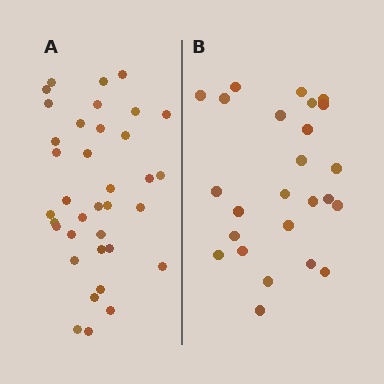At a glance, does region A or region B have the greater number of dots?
Region A (the left region) has more dots.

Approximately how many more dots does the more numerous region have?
Region A has roughly 12 or so more dots than region B.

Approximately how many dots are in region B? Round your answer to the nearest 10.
About 20 dots. (The exact count is 25, which rounds to 20.)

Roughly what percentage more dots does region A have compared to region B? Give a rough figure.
About 45% more.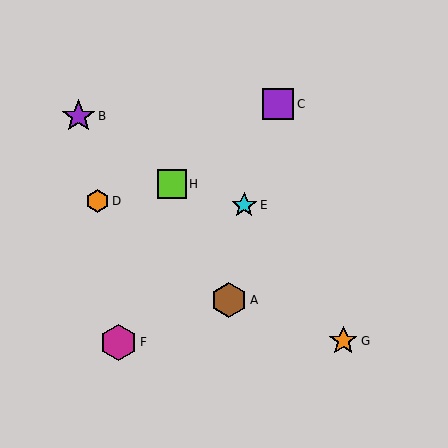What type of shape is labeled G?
Shape G is an orange star.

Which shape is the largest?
The magenta hexagon (labeled F) is the largest.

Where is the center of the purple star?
The center of the purple star is at (78, 116).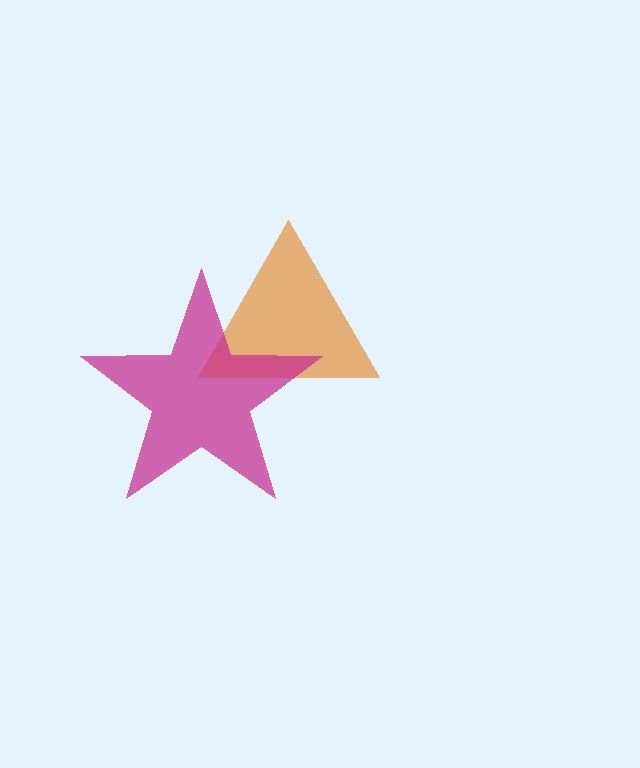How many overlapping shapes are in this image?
There are 2 overlapping shapes in the image.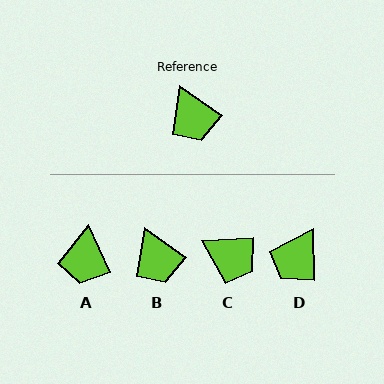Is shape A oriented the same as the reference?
No, it is off by about 30 degrees.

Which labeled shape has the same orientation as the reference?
B.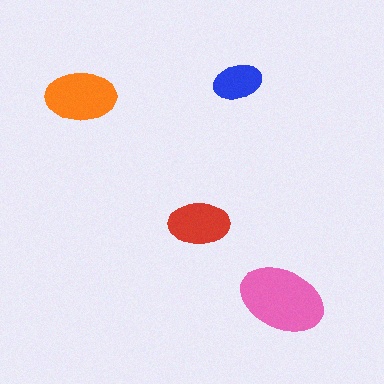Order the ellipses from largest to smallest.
the pink one, the orange one, the red one, the blue one.